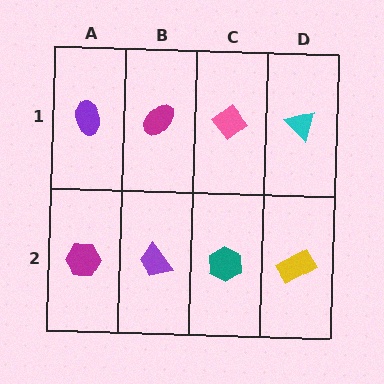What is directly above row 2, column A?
A purple ellipse.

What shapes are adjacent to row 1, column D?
A yellow rectangle (row 2, column D), a pink diamond (row 1, column C).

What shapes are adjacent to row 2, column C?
A pink diamond (row 1, column C), a purple trapezoid (row 2, column B), a yellow rectangle (row 2, column D).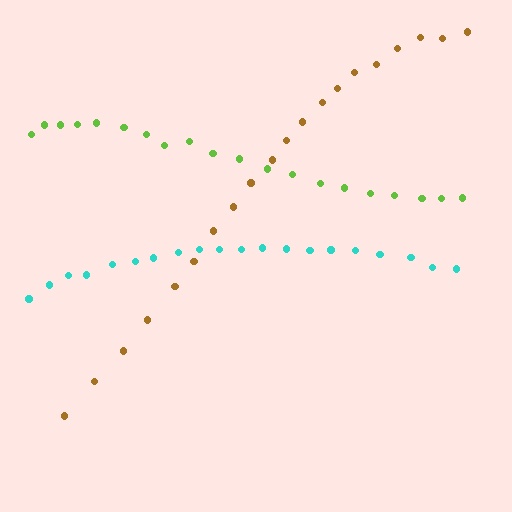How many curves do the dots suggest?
There are 3 distinct paths.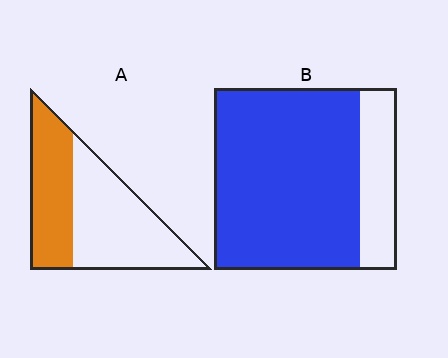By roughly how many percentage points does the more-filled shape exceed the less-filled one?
By roughly 40 percentage points (B over A).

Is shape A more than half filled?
No.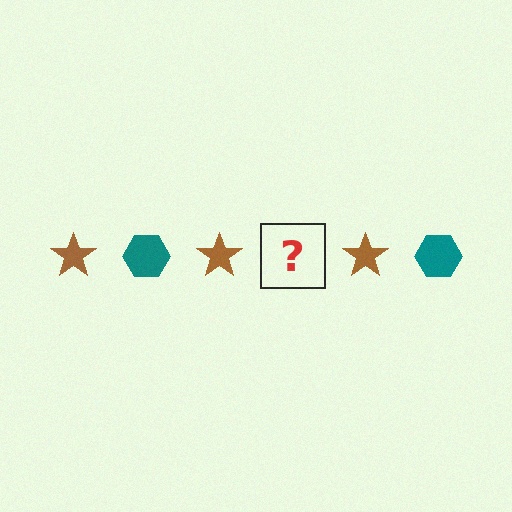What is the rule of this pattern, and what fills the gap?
The rule is that the pattern alternates between brown star and teal hexagon. The gap should be filled with a teal hexagon.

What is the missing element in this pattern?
The missing element is a teal hexagon.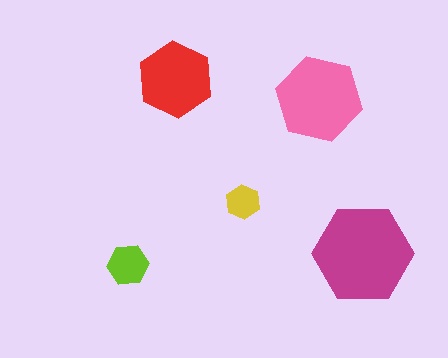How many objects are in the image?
There are 5 objects in the image.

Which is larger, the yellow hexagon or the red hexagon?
The red one.